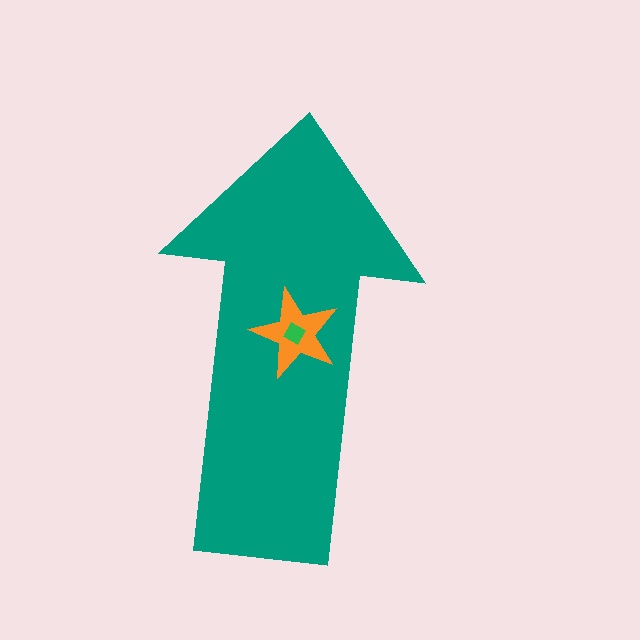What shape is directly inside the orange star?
The green diamond.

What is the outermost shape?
The teal arrow.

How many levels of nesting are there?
3.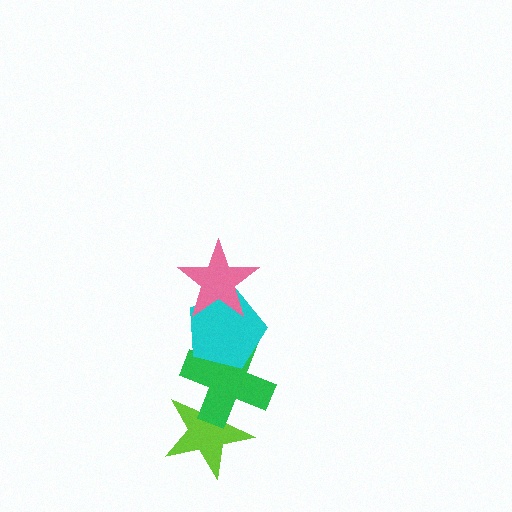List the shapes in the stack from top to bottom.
From top to bottom: the pink star, the cyan pentagon, the green cross, the lime star.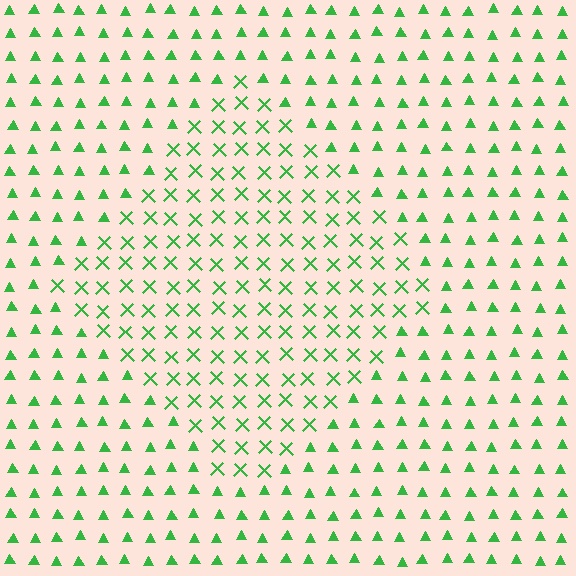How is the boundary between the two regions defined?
The boundary is defined by a change in element shape: X marks inside vs. triangles outside. All elements share the same color and spacing.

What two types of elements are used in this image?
The image uses X marks inside the diamond region and triangles outside it.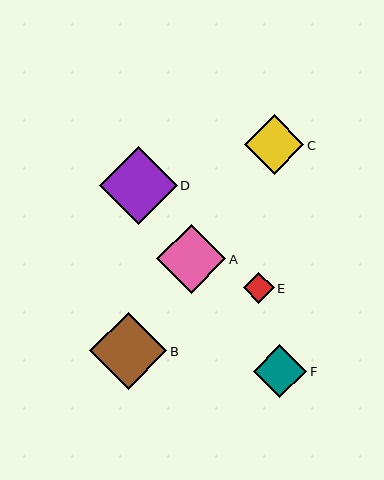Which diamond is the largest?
Diamond D is the largest with a size of approximately 78 pixels.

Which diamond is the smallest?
Diamond E is the smallest with a size of approximately 31 pixels.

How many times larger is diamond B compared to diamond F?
Diamond B is approximately 1.4 times the size of diamond F.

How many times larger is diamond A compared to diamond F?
Diamond A is approximately 1.3 times the size of diamond F.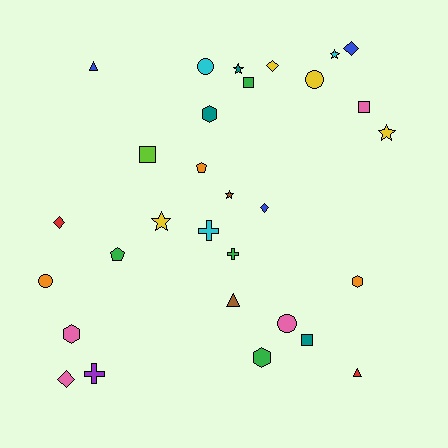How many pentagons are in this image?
There are 2 pentagons.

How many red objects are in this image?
There are 2 red objects.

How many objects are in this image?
There are 30 objects.